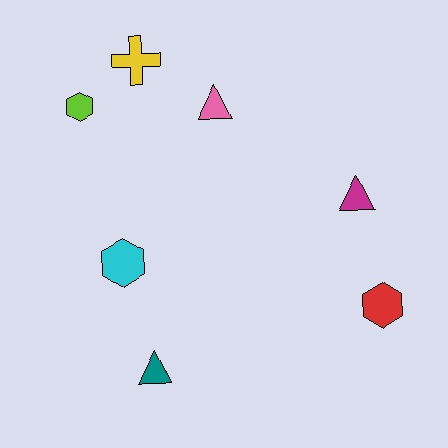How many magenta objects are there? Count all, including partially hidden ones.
There is 1 magenta object.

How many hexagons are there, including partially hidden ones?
There are 3 hexagons.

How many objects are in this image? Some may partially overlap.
There are 7 objects.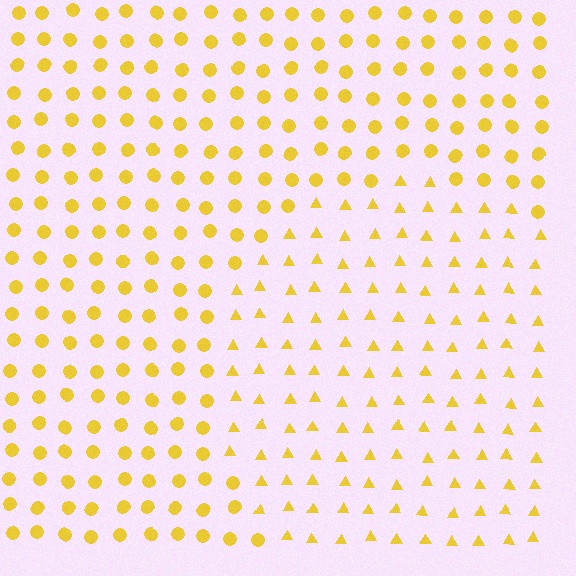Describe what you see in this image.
The image is filled with small yellow elements arranged in a uniform grid. A circle-shaped region contains triangles, while the surrounding area contains circles. The boundary is defined purely by the change in element shape.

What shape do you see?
I see a circle.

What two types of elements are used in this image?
The image uses triangles inside the circle region and circles outside it.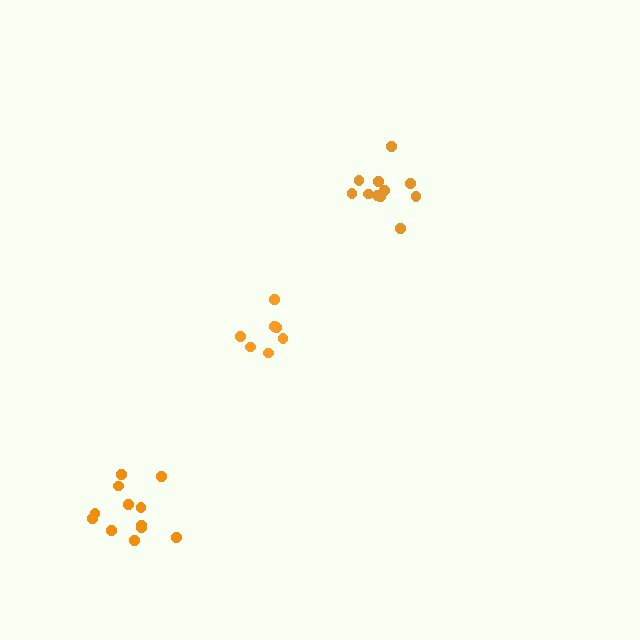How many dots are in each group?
Group 1: 7 dots, Group 2: 11 dots, Group 3: 12 dots (30 total).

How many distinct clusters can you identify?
There are 3 distinct clusters.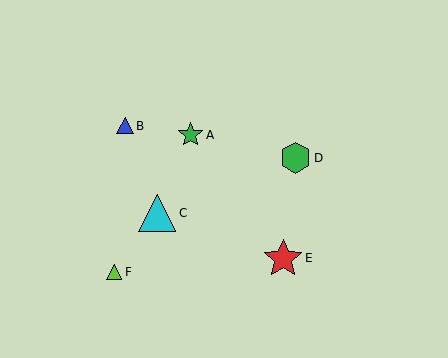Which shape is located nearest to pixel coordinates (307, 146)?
The green hexagon (labeled D) at (295, 158) is nearest to that location.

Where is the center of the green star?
The center of the green star is at (191, 135).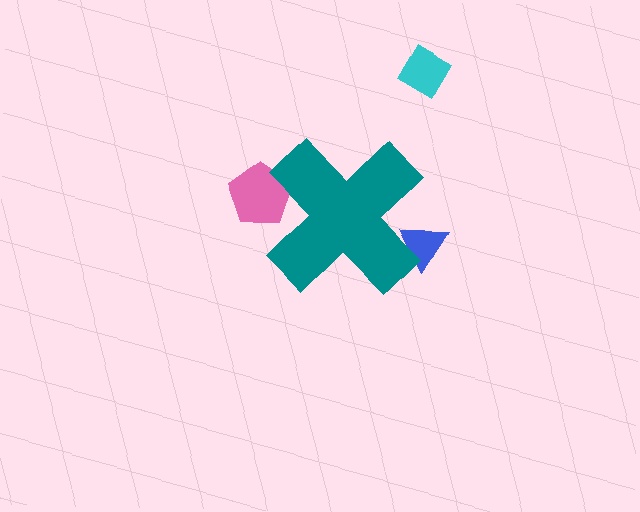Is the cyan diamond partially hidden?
No, the cyan diamond is fully visible.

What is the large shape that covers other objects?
A teal cross.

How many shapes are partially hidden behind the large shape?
2 shapes are partially hidden.